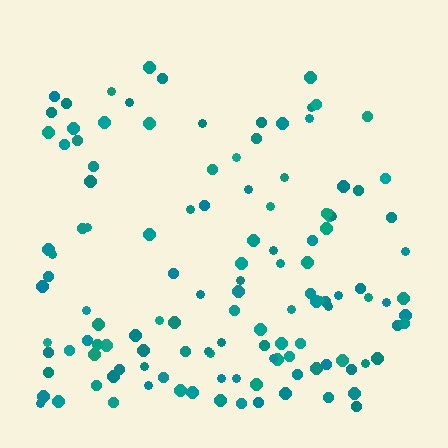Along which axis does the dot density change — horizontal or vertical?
Vertical.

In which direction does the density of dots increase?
From top to bottom, with the bottom side densest.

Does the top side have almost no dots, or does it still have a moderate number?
Still a moderate number, just noticeably fewer than the bottom.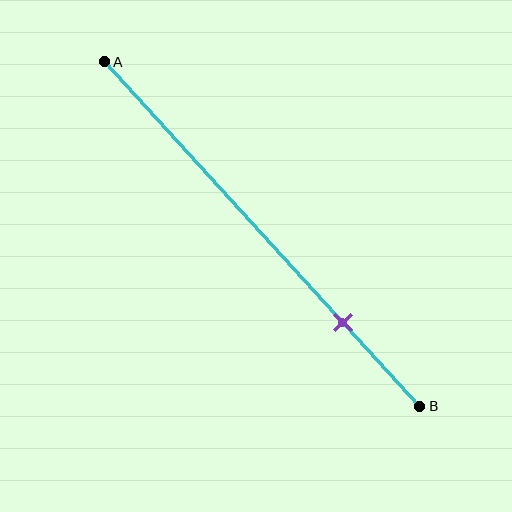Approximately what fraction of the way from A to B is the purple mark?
The purple mark is approximately 75% of the way from A to B.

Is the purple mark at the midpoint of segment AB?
No, the mark is at about 75% from A, not at the 50% midpoint.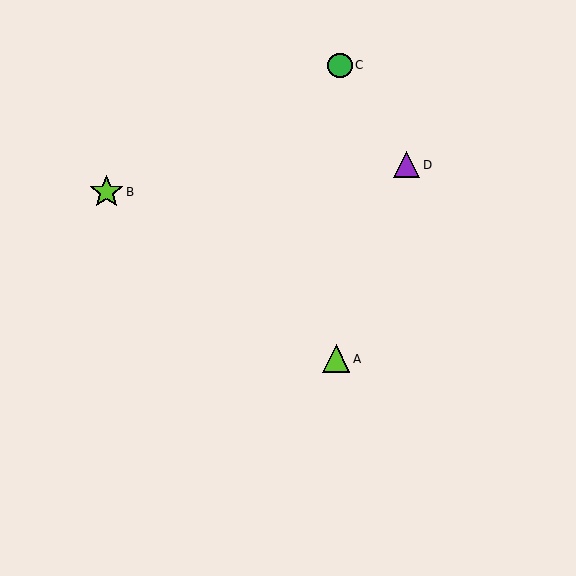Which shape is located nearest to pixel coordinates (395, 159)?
The purple triangle (labeled D) at (407, 165) is nearest to that location.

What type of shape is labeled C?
Shape C is a green circle.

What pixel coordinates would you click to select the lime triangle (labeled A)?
Click at (336, 359) to select the lime triangle A.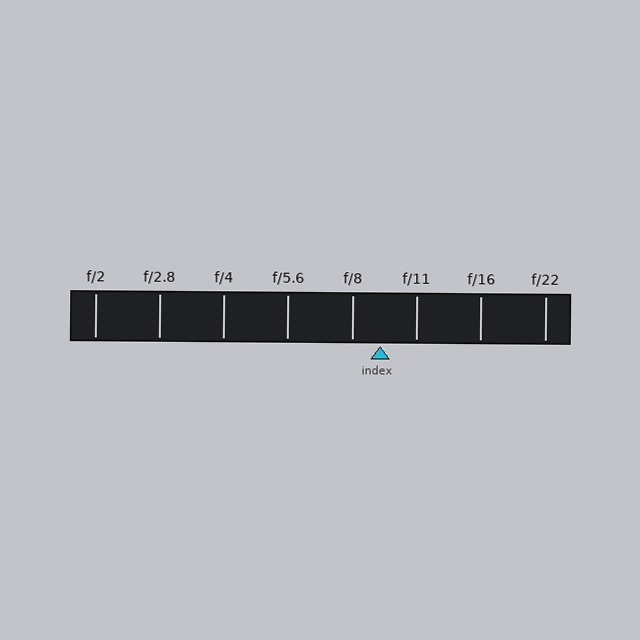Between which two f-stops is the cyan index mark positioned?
The index mark is between f/8 and f/11.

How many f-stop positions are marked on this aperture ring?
There are 8 f-stop positions marked.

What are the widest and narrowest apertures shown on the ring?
The widest aperture shown is f/2 and the narrowest is f/22.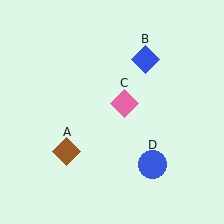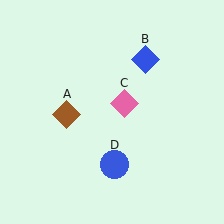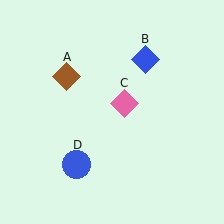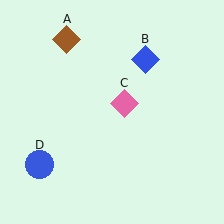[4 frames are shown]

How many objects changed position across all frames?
2 objects changed position: brown diamond (object A), blue circle (object D).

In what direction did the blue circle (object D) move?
The blue circle (object D) moved left.